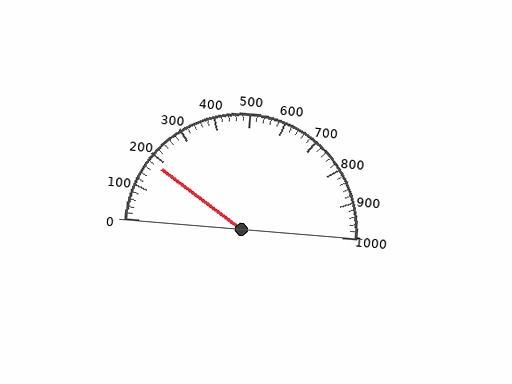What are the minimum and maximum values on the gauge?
The gauge ranges from 0 to 1000.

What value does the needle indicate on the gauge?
The needle indicates approximately 180.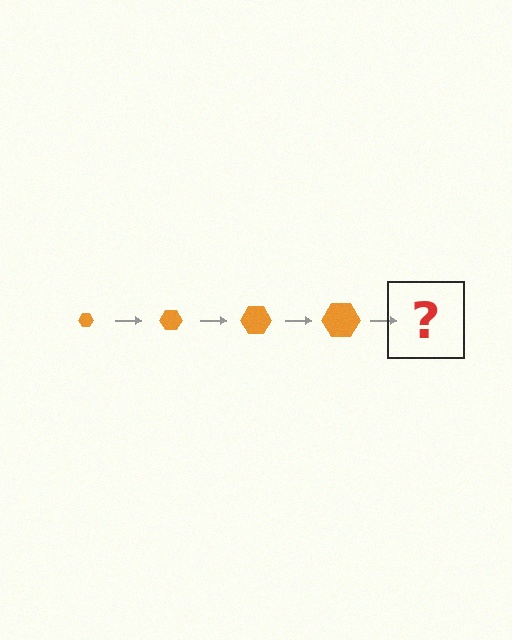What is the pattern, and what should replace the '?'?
The pattern is that the hexagon gets progressively larger each step. The '?' should be an orange hexagon, larger than the previous one.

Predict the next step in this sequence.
The next step is an orange hexagon, larger than the previous one.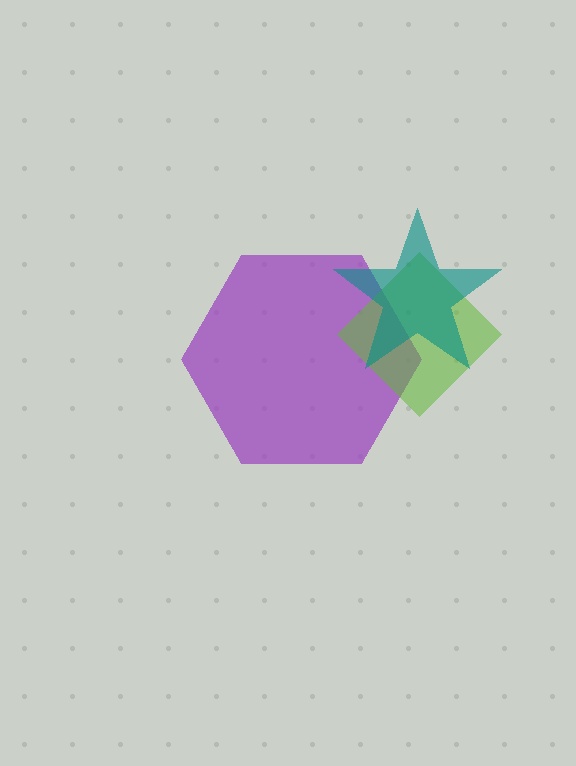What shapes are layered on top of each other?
The layered shapes are: a purple hexagon, a lime diamond, a teal star.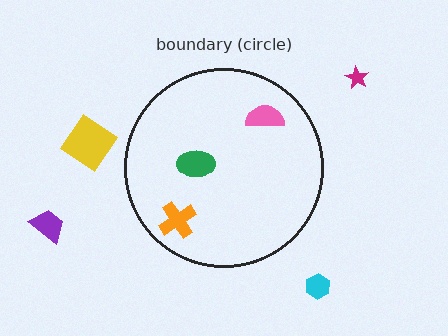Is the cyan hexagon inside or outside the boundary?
Outside.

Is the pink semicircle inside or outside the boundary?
Inside.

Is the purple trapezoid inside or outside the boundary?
Outside.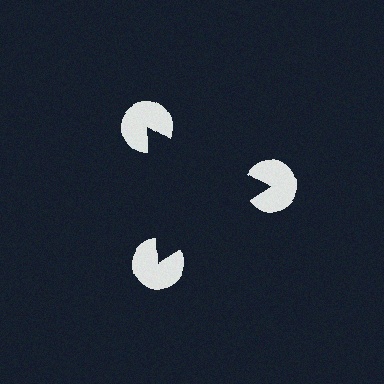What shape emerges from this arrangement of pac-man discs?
An illusory triangle — its edges are inferred from the aligned wedge cuts in the pac-man discs, not physically drawn.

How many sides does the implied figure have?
3 sides.